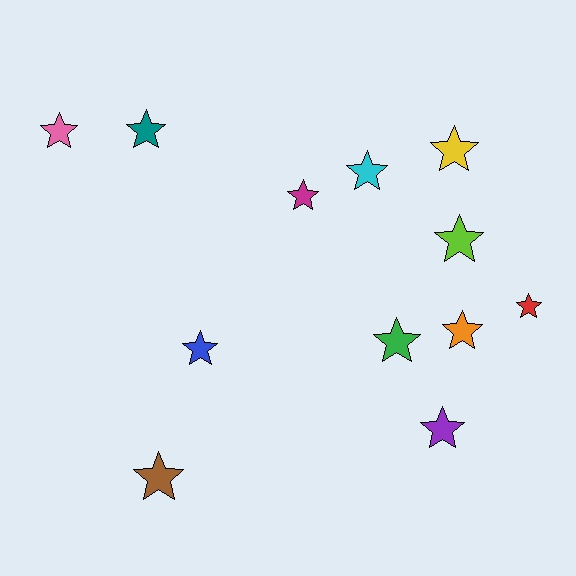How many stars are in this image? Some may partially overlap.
There are 12 stars.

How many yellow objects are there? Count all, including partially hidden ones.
There is 1 yellow object.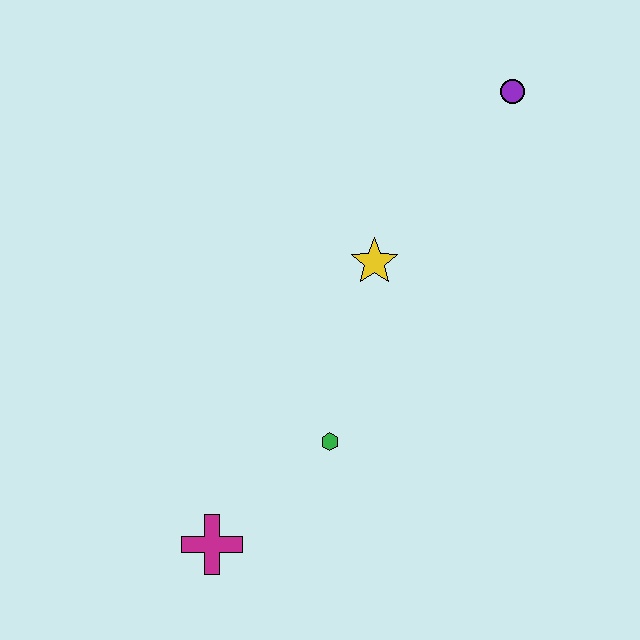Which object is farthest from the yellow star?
The magenta cross is farthest from the yellow star.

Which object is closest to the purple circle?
The yellow star is closest to the purple circle.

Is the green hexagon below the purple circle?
Yes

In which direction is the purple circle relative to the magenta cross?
The purple circle is above the magenta cross.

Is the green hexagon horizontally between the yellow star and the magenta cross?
Yes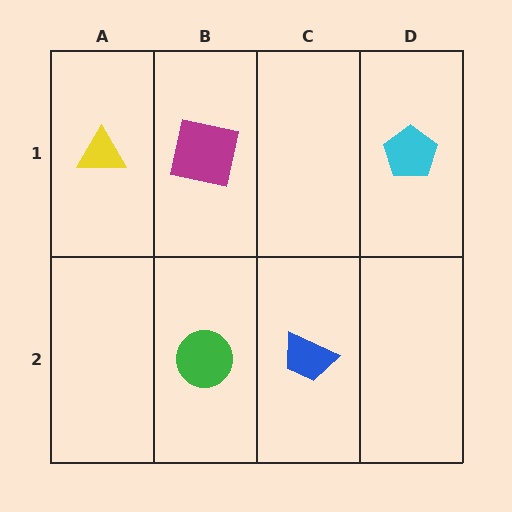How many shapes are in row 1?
3 shapes.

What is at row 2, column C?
A blue trapezoid.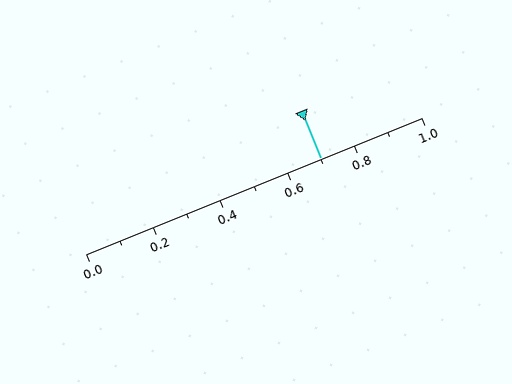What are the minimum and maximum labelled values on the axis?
The axis runs from 0.0 to 1.0.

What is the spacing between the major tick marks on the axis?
The major ticks are spaced 0.2 apart.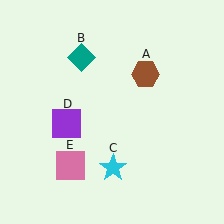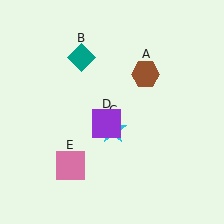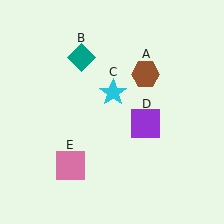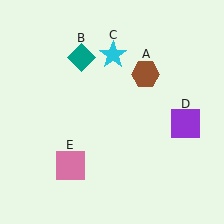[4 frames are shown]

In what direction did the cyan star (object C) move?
The cyan star (object C) moved up.